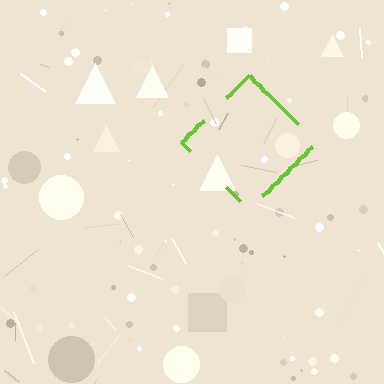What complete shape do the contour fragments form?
The contour fragments form a diamond.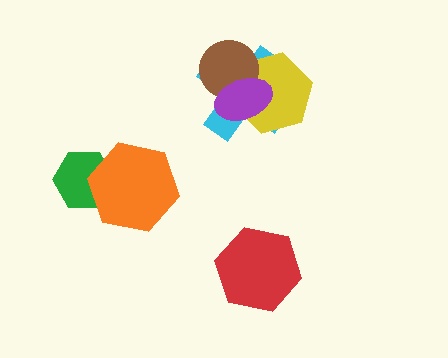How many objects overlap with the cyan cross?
3 objects overlap with the cyan cross.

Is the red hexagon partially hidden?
No, no other shape covers it.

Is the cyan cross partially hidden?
Yes, it is partially covered by another shape.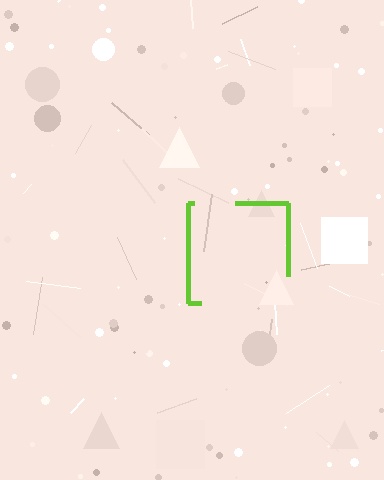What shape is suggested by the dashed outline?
The dashed outline suggests a square.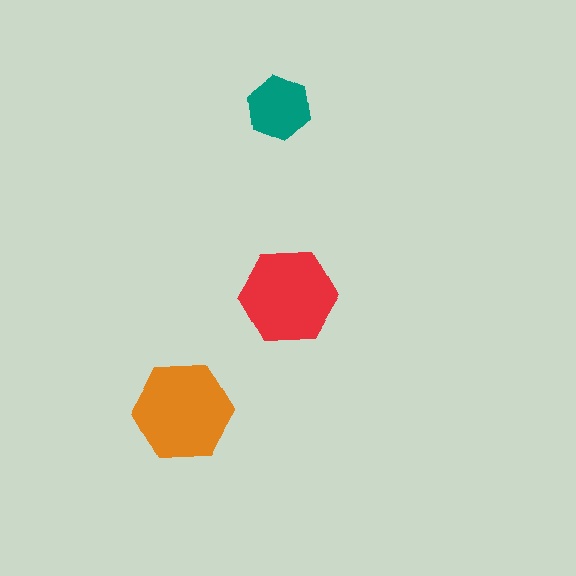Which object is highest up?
The teal hexagon is topmost.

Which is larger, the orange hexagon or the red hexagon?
The orange one.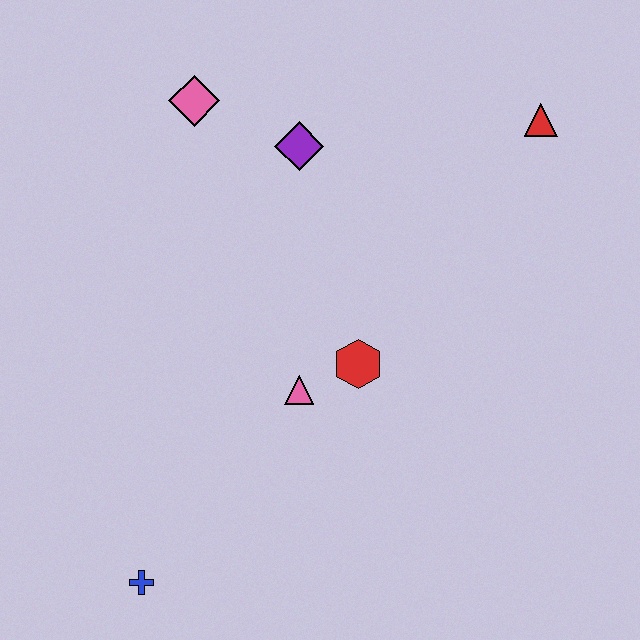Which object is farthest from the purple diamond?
The blue cross is farthest from the purple diamond.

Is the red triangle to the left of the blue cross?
No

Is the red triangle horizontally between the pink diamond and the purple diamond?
No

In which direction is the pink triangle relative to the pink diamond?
The pink triangle is below the pink diamond.